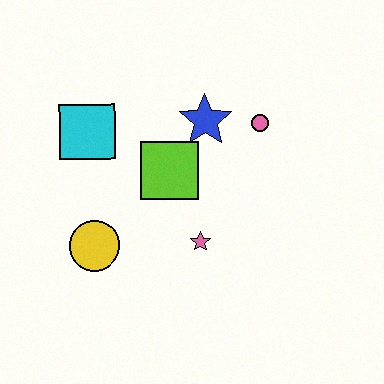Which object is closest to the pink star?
The lime square is closest to the pink star.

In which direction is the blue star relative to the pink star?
The blue star is above the pink star.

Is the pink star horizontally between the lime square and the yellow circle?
No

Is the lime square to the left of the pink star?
Yes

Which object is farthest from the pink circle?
The yellow circle is farthest from the pink circle.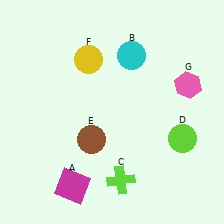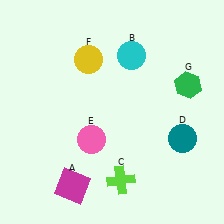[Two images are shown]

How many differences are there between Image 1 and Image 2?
There are 3 differences between the two images.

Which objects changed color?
D changed from lime to teal. E changed from brown to pink. G changed from pink to green.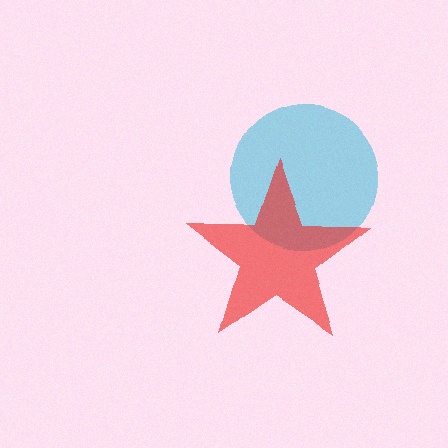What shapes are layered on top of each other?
The layered shapes are: a cyan circle, a red star.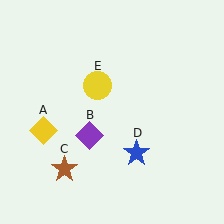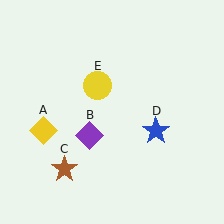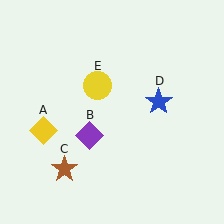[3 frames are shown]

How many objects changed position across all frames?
1 object changed position: blue star (object D).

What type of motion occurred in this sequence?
The blue star (object D) rotated counterclockwise around the center of the scene.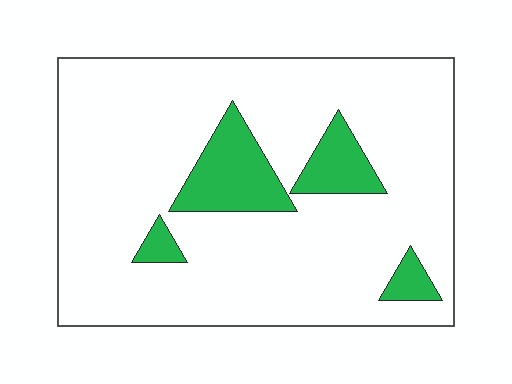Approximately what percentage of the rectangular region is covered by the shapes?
Approximately 15%.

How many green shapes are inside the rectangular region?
4.